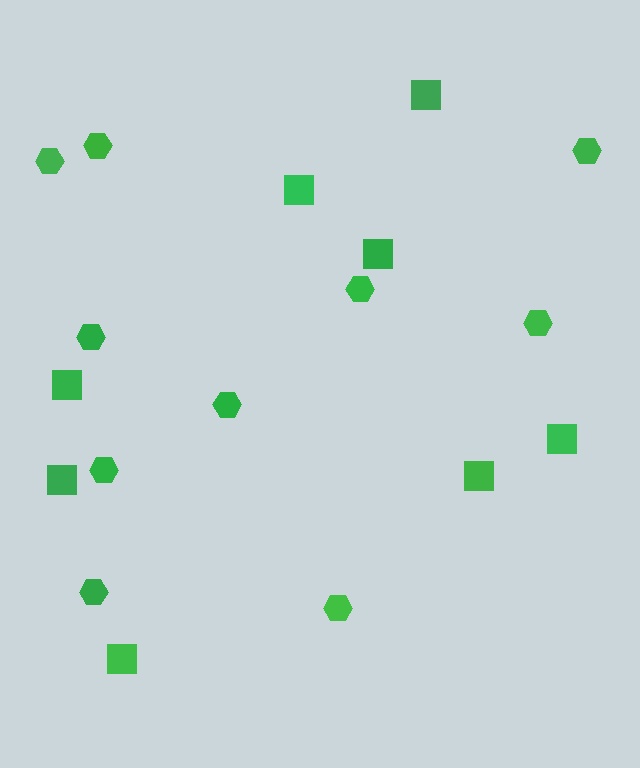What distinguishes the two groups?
There are 2 groups: one group of squares (8) and one group of hexagons (10).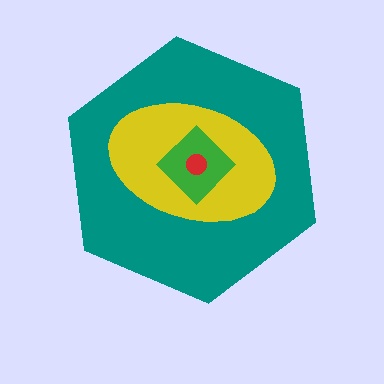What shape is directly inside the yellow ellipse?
The green diamond.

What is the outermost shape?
The teal hexagon.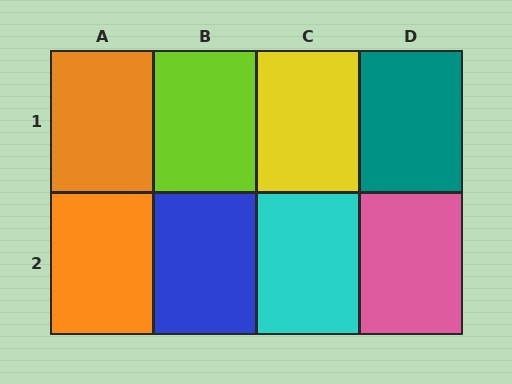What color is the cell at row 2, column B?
Blue.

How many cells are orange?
2 cells are orange.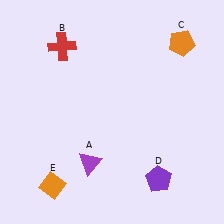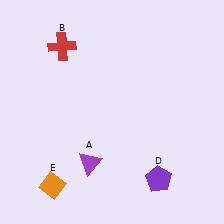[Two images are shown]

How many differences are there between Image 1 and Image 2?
There is 1 difference between the two images.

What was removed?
The orange pentagon (C) was removed in Image 2.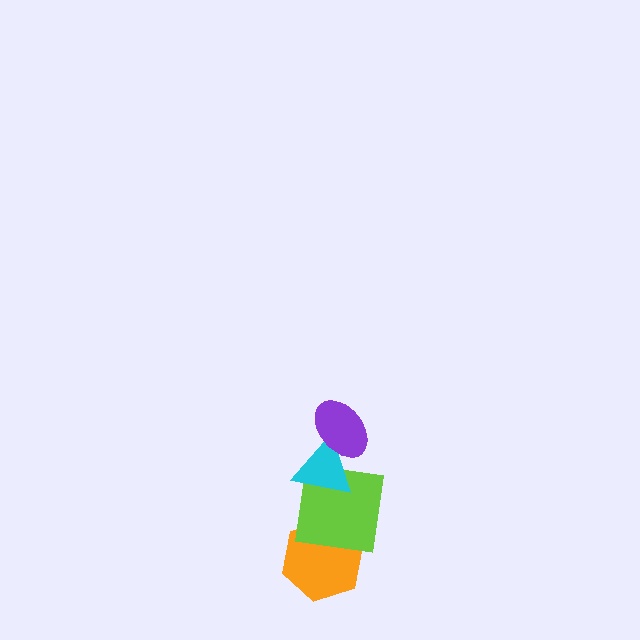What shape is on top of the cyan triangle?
The purple ellipse is on top of the cyan triangle.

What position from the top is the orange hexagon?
The orange hexagon is 4th from the top.